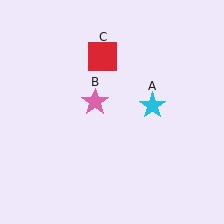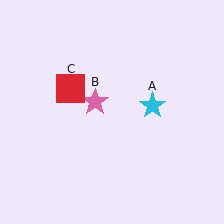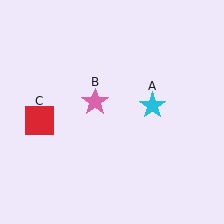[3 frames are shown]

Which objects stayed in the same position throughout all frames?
Cyan star (object A) and pink star (object B) remained stationary.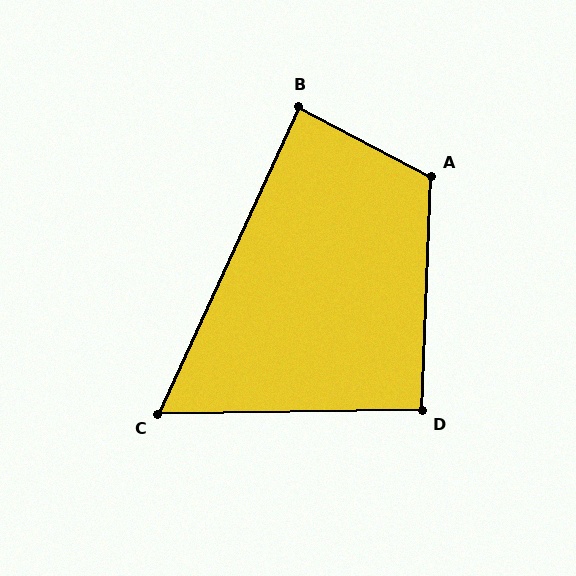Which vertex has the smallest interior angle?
C, at approximately 65 degrees.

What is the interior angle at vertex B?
Approximately 87 degrees (approximately right).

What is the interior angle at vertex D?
Approximately 93 degrees (approximately right).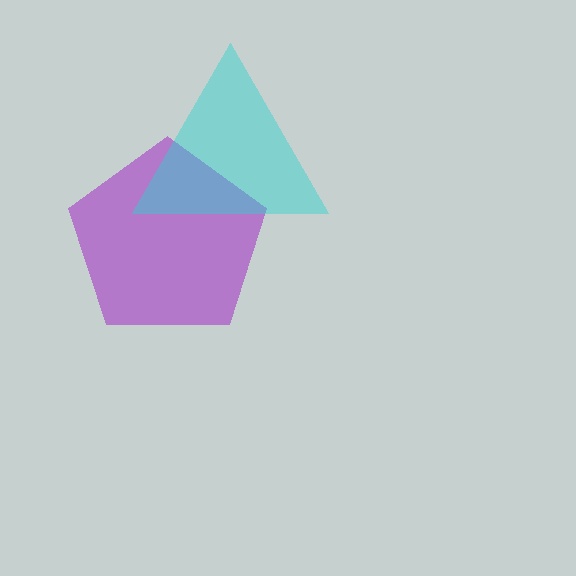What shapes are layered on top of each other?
The layered shapes are: a purple pentagon, a cyan triangle.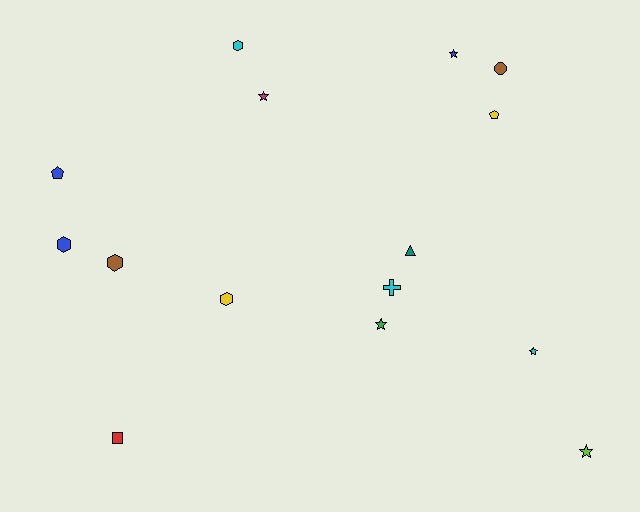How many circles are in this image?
There is 1 circle.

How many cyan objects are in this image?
There are 3 cyan objects.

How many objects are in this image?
There are 15 objects.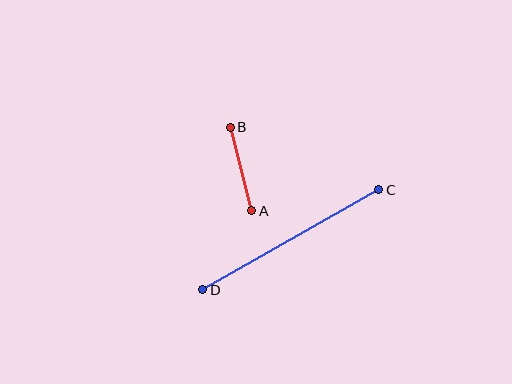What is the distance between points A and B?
The distance is approximately 86 pixels.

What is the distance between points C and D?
The distance is approximately 202 pixels.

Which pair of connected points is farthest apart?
Points C and D are farthest apart.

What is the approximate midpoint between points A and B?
The midpoint is at approximately (241, 169) pixels.